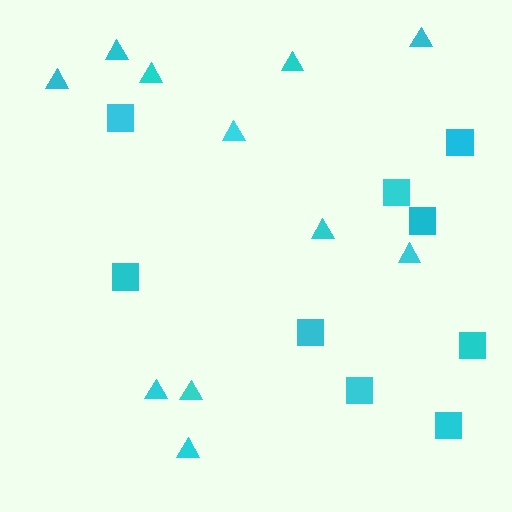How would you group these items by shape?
There are 2 groups: one group of triangles (11) and one group of squares (9).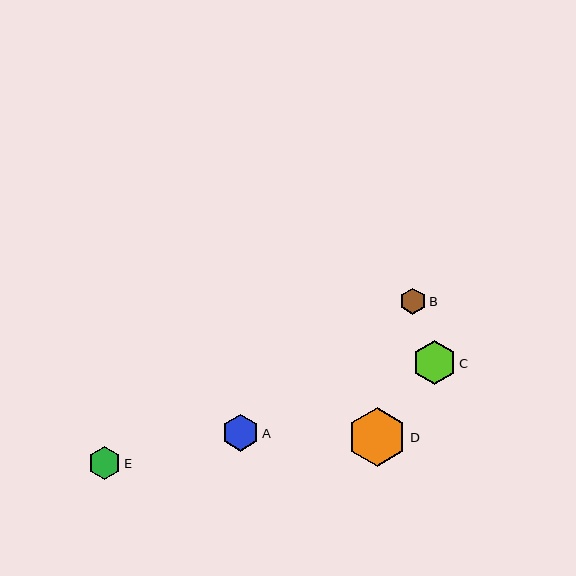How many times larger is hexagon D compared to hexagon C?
Hexagon D is approximately 1.3 times the size of hexagon C.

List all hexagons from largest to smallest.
From largest to smallest: D, C, A, E, B.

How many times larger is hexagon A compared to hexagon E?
Hexagon A is approximately 1.1 times the size of hexagon E.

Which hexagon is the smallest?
Hexagon B is the smallest with a size of approximately 27 pixels.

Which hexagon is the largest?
Hexagon D is the largest with a size of approximately 59 pixels.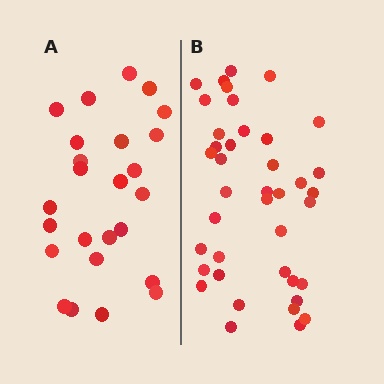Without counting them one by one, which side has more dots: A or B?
Region B (the right region) has more dots.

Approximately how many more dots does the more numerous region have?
Region B has approximately 15 more dots than region A.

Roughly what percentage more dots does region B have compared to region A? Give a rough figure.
About 60% more.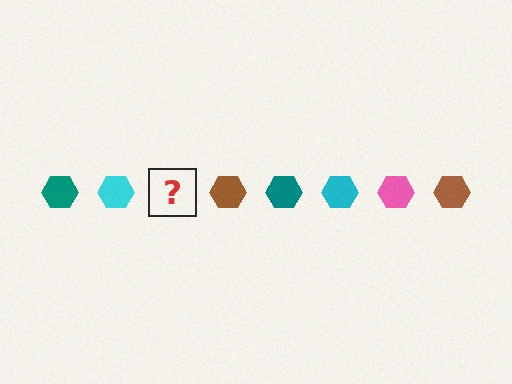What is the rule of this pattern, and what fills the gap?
The rule is that the pattern cycles through teal, cyan, pink, brown hexagons. The gap should be filled with a pink hexagon.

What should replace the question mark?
The question mark should be replaced with a pink hexagon.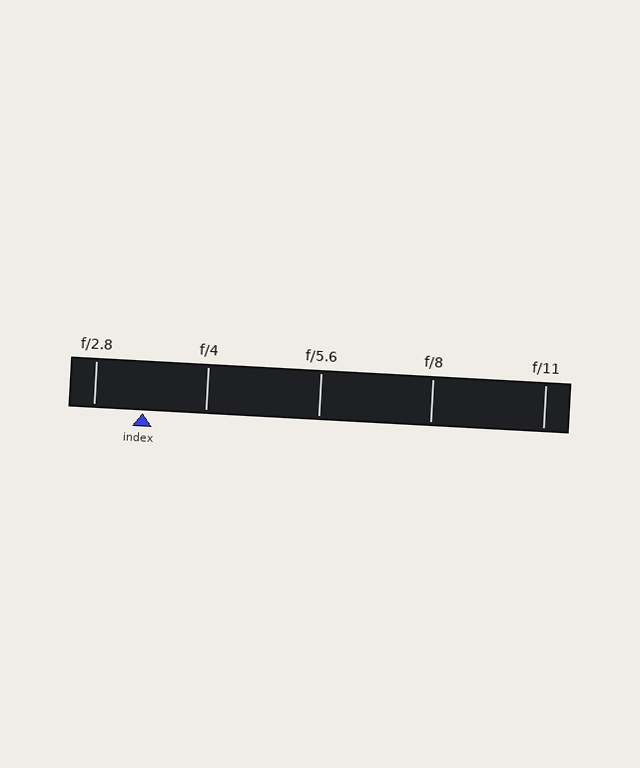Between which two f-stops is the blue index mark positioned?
The index mark is between f/2.8 and f/4.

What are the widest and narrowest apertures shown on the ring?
The widest aperture shown is f/2.8 and the narrowest is f/11.